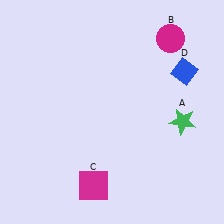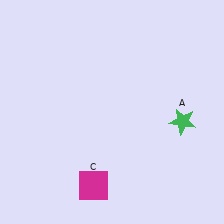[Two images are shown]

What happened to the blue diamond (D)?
The blue diamond (D) was removed in Image 2. It was in the top-right area of Image 1.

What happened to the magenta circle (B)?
The magenta circle (B) was removed in Image 2. It was in the top-right area of Image 1.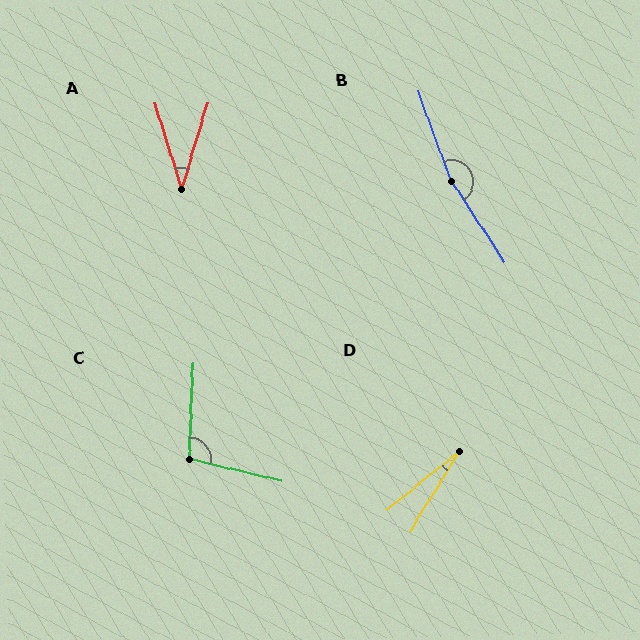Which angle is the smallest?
D, at approximately 20 degrees.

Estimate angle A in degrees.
Approximately 34 degrees.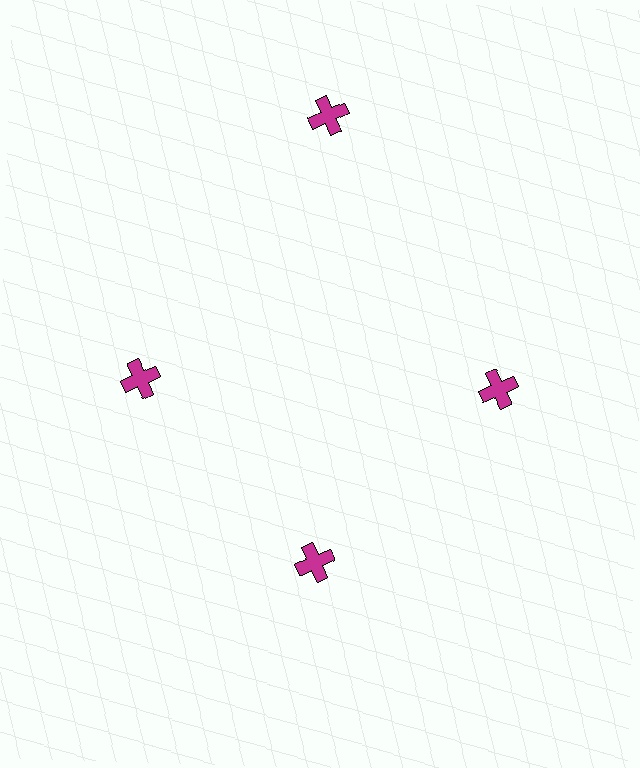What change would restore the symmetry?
The symmetry would be restored by moving it inward, back onto the ring so that all 4 crosses sit at equal angles and equal distance from the center.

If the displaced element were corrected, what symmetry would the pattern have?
It would have 4-fold rotational symmetry — the pattern would map onto itself every 90 degrees.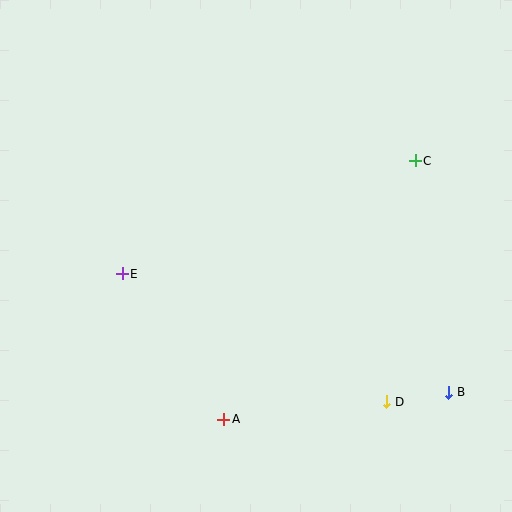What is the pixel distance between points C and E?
The distance between C and E is 314 pixels.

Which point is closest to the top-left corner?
Point E is closest to the top-left corner.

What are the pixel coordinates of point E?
Point E is at (122, 274).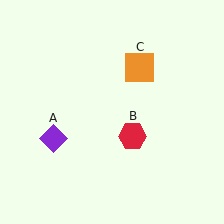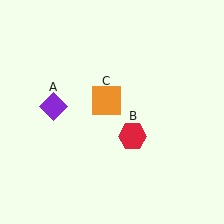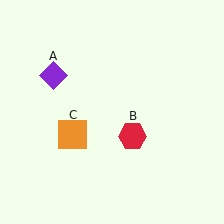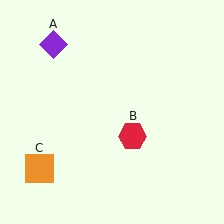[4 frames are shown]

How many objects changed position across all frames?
2 objects changed position: purple diamond (object A), orange square (object C).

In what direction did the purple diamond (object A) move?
The purple diamond (object A) moved up.